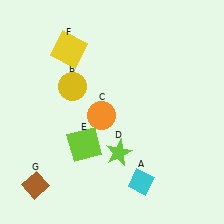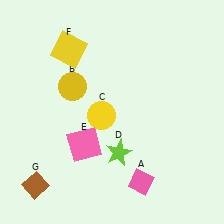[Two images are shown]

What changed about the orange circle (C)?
In Image 1, C is orange. In Image 2, it changed to yellow.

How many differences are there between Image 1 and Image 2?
There are 3 differences between the two images.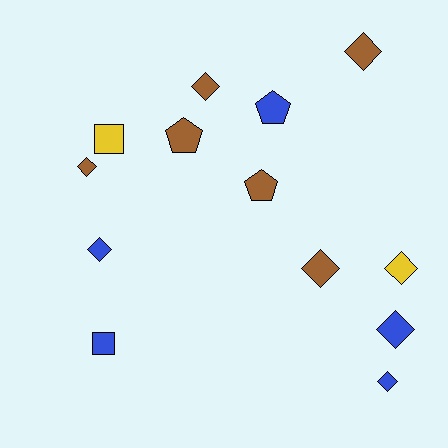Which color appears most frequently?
Brown, with 6 objects.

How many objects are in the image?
There are 13 objects.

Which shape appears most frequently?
Diamond, with 8 objects.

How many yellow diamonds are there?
There is 1 yellow diamond.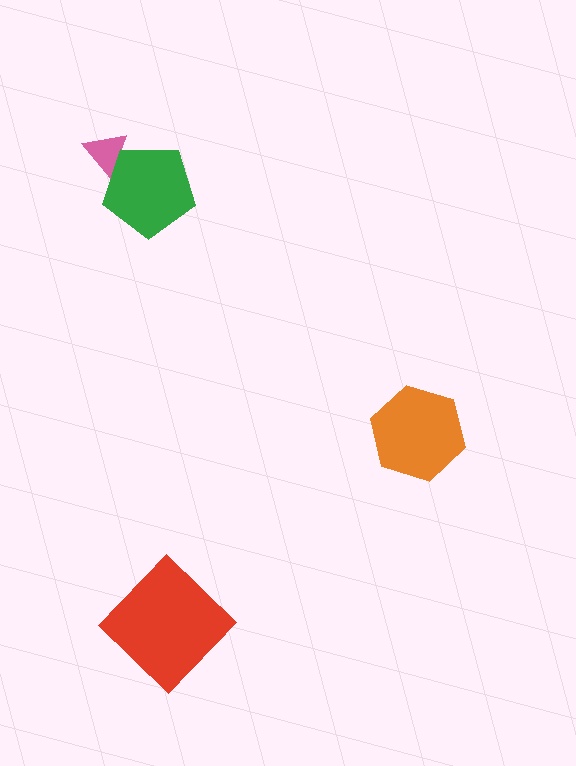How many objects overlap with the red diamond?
0 objects overlap with the red diamond.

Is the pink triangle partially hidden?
Yes, it is partially covered by another shape.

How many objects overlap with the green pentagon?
1 object overlaps with the green pentagon.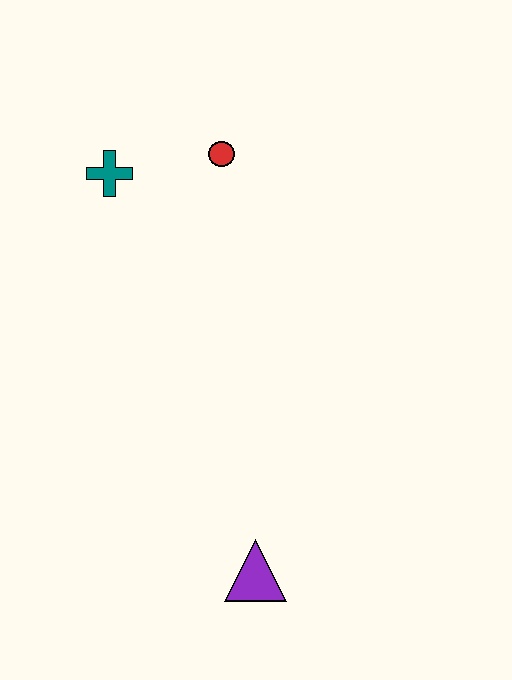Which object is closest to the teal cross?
The red circle is closest to the teal cross.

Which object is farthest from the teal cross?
The purple triangle is farthest from the teal cross.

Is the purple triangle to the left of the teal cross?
No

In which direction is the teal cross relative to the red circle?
The teal cross is to the left of the red circle.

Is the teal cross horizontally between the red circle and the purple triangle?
No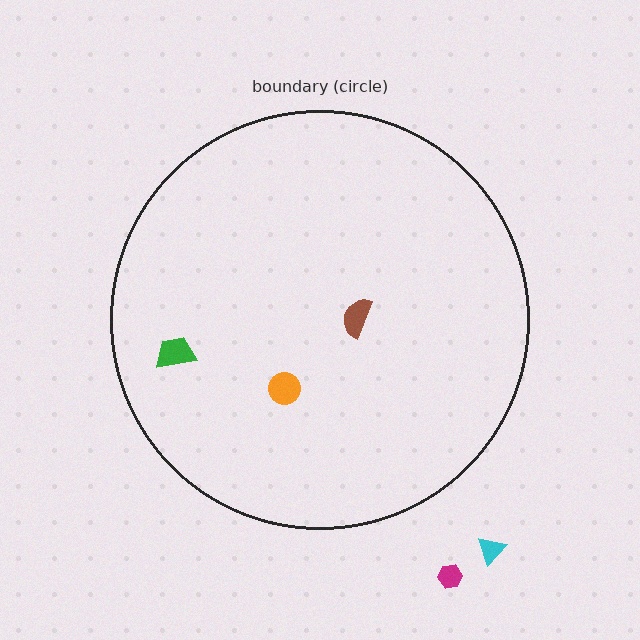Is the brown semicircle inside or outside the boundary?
Inside.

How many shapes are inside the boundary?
3 inside, 2 outside.